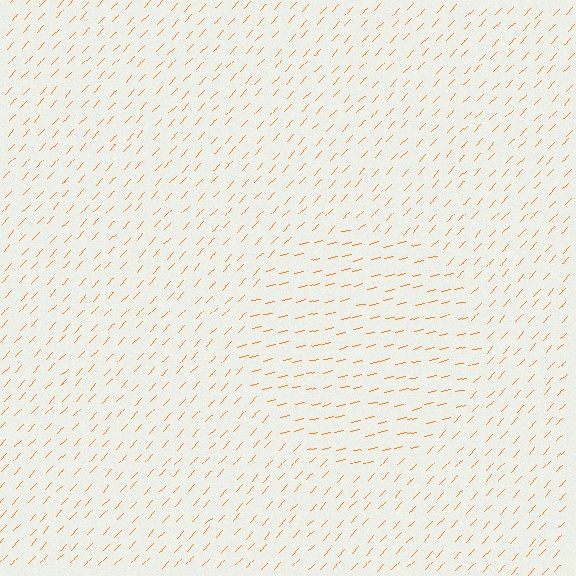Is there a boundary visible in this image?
Yes, there is a texture boundary formed by a change in line orientation.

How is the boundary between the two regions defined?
The boundary is defined purely by a change in line orientation (approximately 34 degrees difference). All lines are the same color and thickness.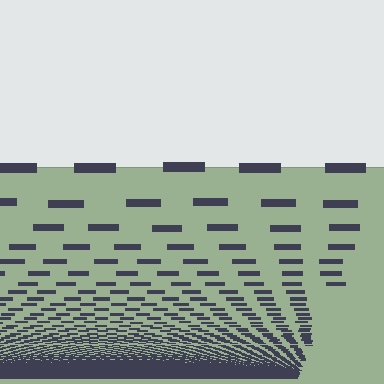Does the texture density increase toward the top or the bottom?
Density increases toward the bottom.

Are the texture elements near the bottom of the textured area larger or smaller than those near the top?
Smaller. The gradient is inverted — elements near the bottom are smaller and denser.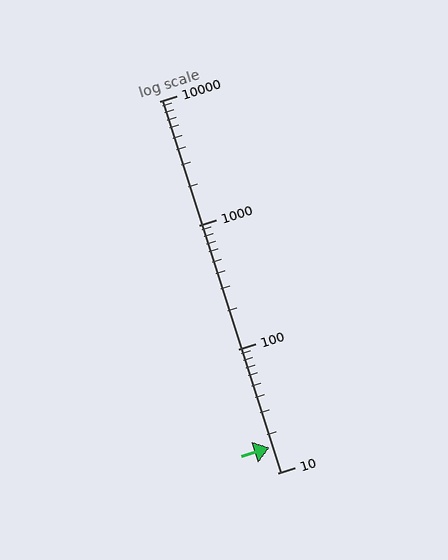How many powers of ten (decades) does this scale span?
The scale spans 3 decades, from 10 to 10000.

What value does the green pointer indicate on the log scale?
The pointer indicates approximately 16.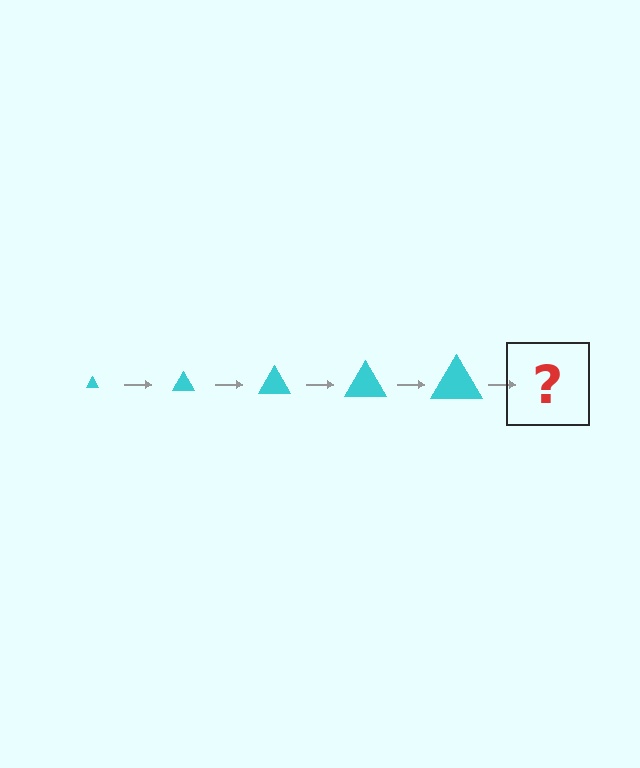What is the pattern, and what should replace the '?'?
The pattern is that the triangle gets progressively larger each step. The '?' should be a cyan triangle, larger than the previous one.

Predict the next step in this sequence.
The next step is a cyan triangle, larger than the previous one.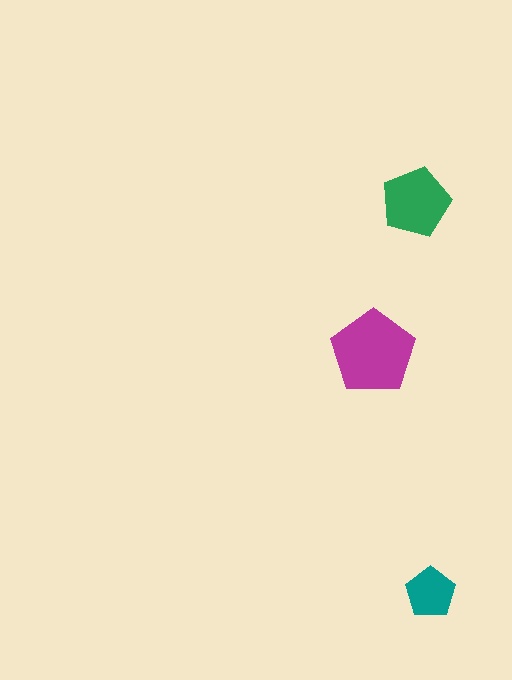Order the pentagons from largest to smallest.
the magenta one, the green one, the teal one.